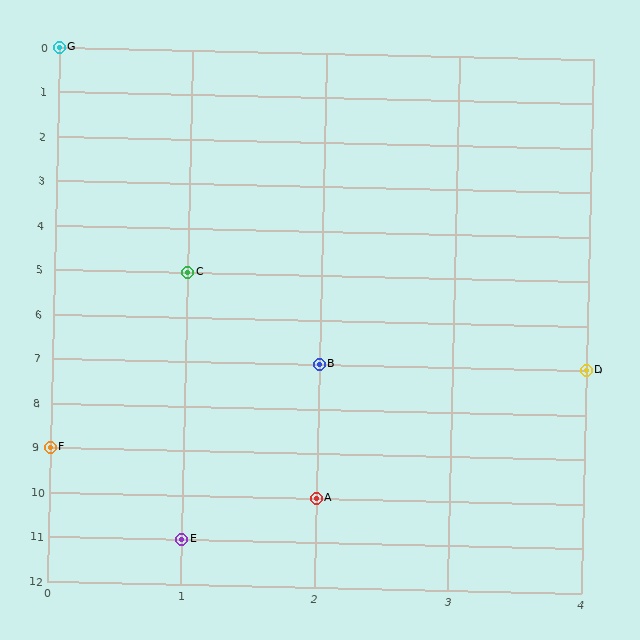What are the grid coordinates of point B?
Point B is at grid coordinates (2, 7).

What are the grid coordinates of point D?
Point D is at grid coordinates (4, 7).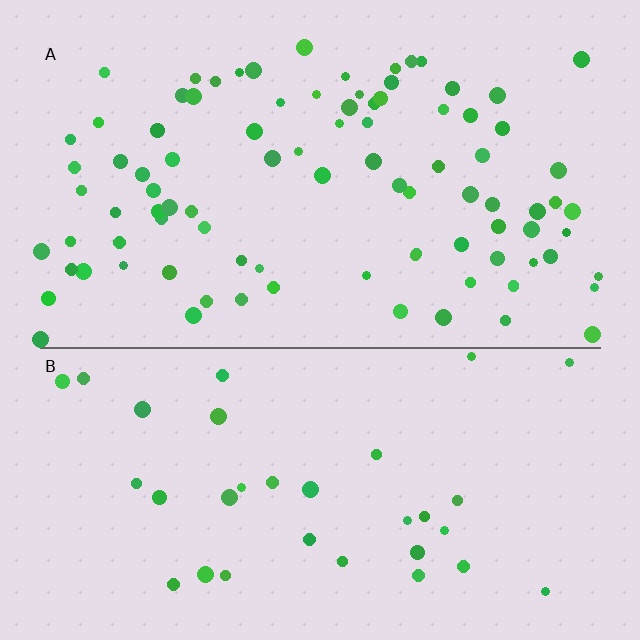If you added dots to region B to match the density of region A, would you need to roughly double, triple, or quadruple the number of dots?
Approximately triple.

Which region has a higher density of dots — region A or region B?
A (the top).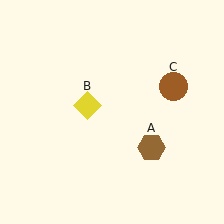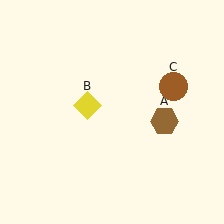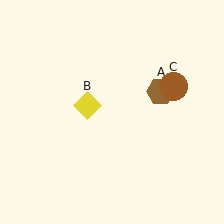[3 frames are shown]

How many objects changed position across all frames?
1 object changed position: brown hexagon (object A).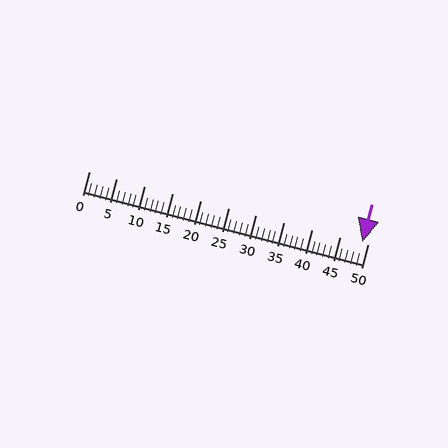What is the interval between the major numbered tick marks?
The major tick marks are spaced 5 units apart.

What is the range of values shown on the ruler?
The ruler shows values from 0 to 50.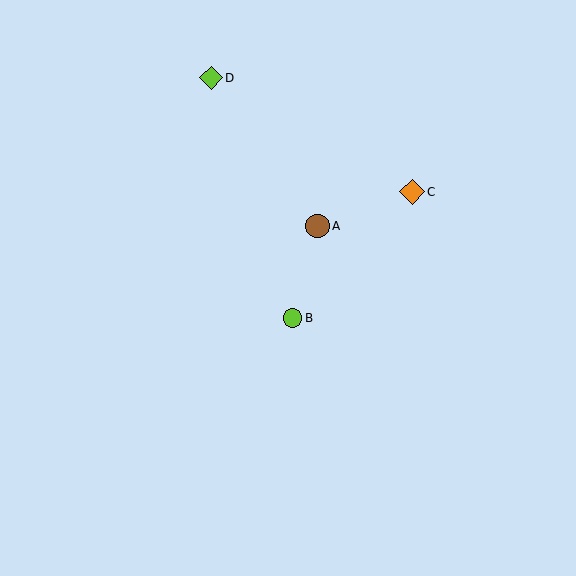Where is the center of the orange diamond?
The center of the orange diamond is at (412, 192).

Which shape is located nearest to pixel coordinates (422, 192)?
The orange diamond (labeled C) at (412, 192) is nearest to that location.